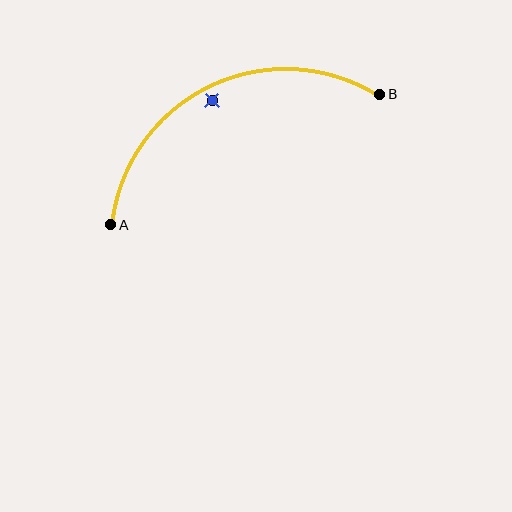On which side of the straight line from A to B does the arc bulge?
The arc bulges above the straight line connecting A and B.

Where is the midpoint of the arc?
The arc midpoint is the point on the curve farthest from the straight line joining A and B. It sits above that line.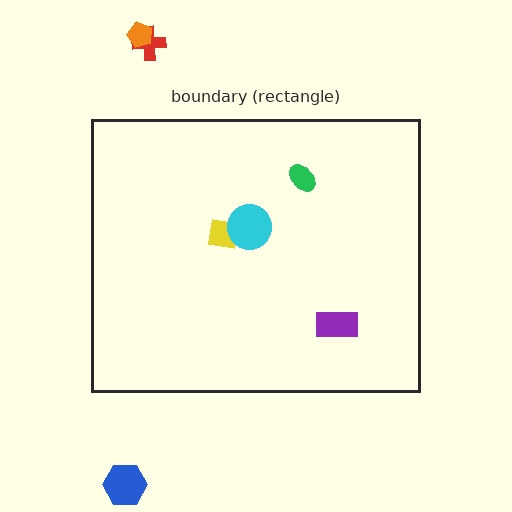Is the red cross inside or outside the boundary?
Outside.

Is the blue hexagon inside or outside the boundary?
Outside.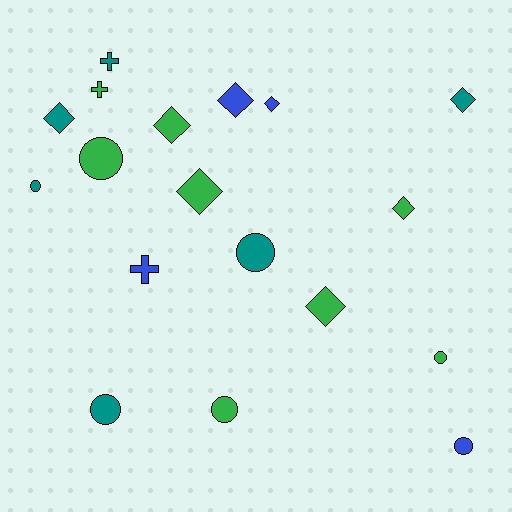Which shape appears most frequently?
Diamond, with 8 objects.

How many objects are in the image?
There are 18 objects.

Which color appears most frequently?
Green, with 8 objects.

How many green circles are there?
There are 3 green circles.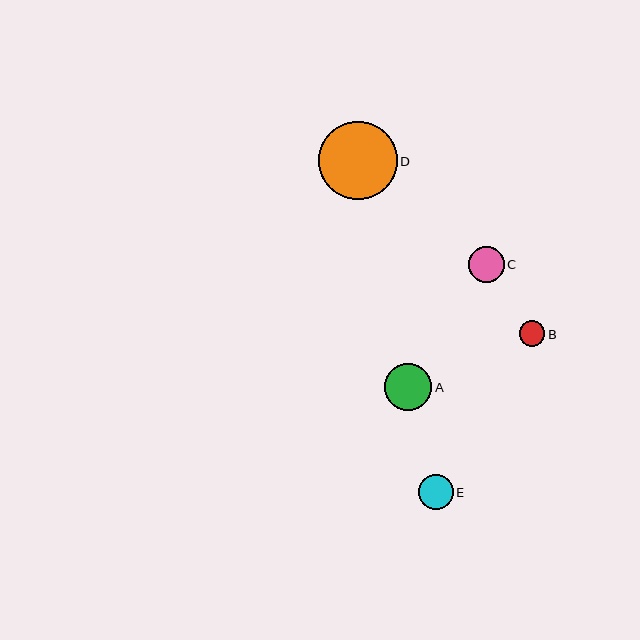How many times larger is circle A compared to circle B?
Circle A is approximately 1.8 times the size of circle B.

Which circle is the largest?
Circle D is the largest with a size of approximately 79 pixels.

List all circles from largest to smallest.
From largest to smallest: D, A, C, E, B.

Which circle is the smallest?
Circle B is the smallest with a size of approximately 25 pixels.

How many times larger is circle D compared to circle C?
Circle D is approximately 2.2 times the size of circle C.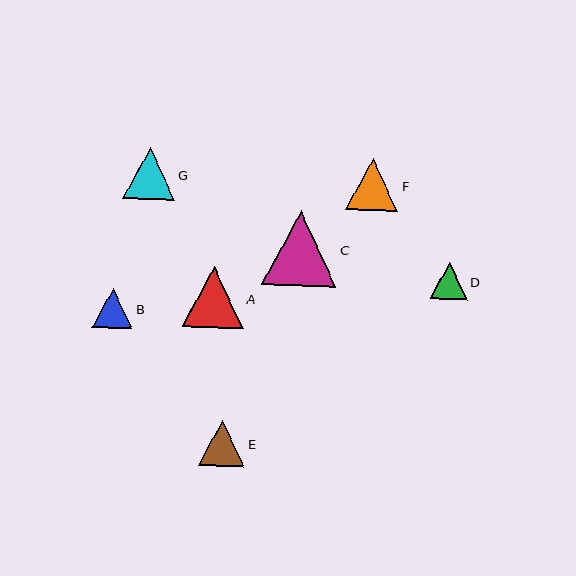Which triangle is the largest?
Triangle C is the largest with a size of approximately 74 pixels.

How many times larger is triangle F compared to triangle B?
Triangle F is approximately 1.3 times the size of triangle B.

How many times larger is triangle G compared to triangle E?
Triangle G is approximately 1.1 times the size of triangle E.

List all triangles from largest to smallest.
From largest to smallest: C, A, G, F, E, B, D.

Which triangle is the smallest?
Triangle D is the smallest with a size of approximately 36 pixels.